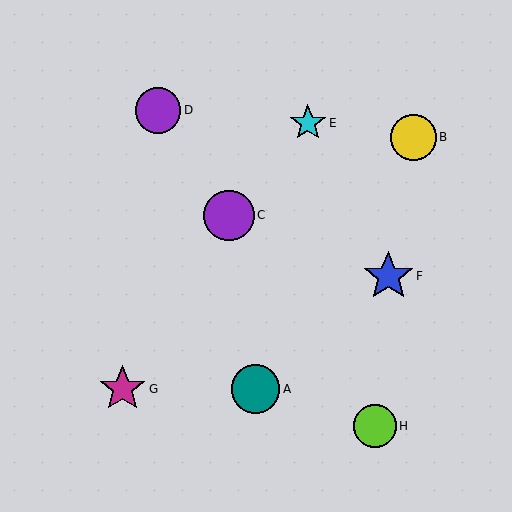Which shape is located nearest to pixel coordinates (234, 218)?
The purple circle (labeled C) at (229, 215) is nearest to that location.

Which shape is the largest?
The purple circle (labeled C) is the largest.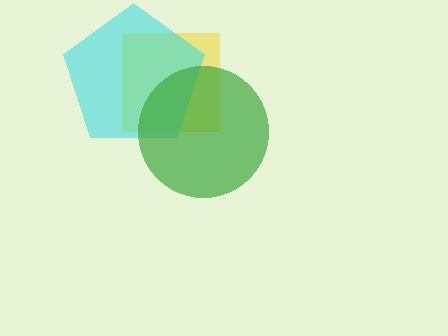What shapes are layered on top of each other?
The layered shapes are: a yellow square, a cyan pentagon, a green circle.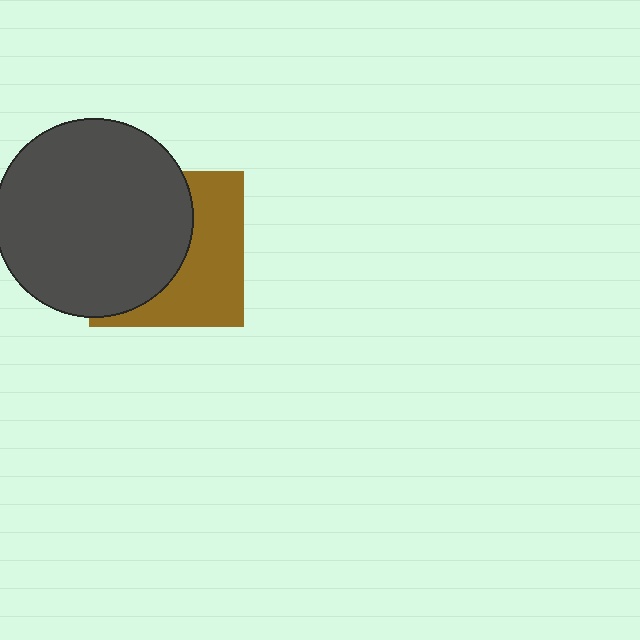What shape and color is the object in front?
The object in front is a dark gray circle.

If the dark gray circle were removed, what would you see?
You would see the complete brown square.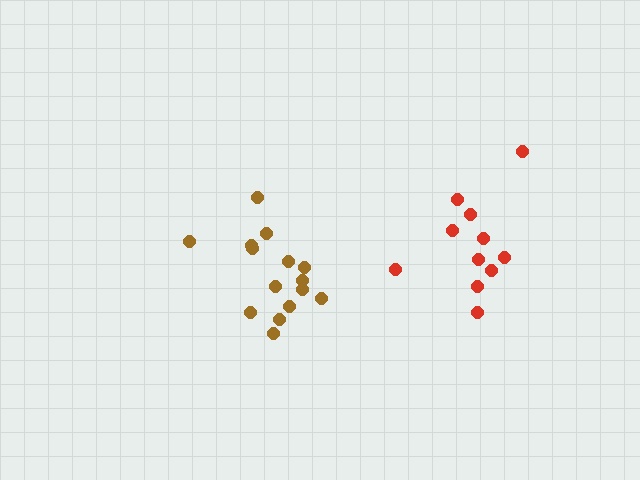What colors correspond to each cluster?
The clusters are colored: red, brown.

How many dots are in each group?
Group 1: 11 dots, Group 2: 15 dots (26 total).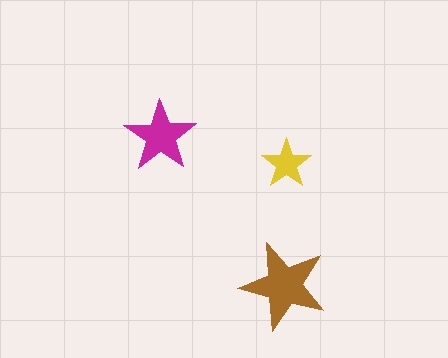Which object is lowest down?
The brown star is bottommost.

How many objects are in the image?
There are 3 objects in the image.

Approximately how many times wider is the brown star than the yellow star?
About 2 times wider.